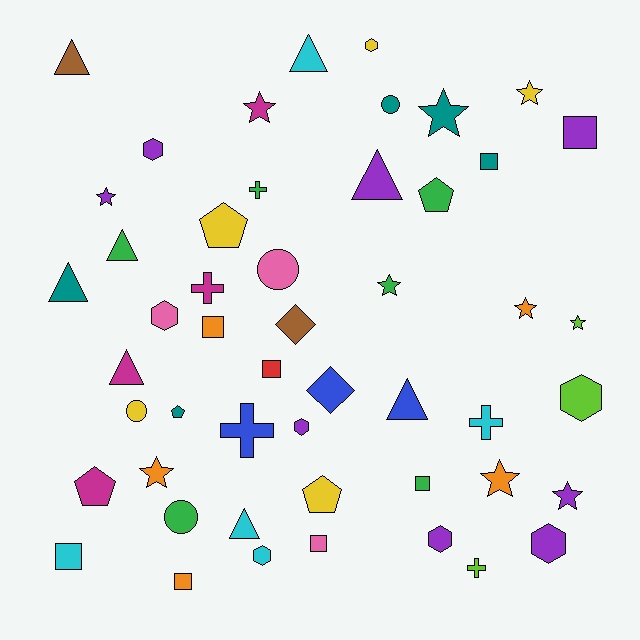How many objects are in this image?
There are 50 objects.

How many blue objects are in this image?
There are 3 blue objects.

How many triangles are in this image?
There are 8 triangles.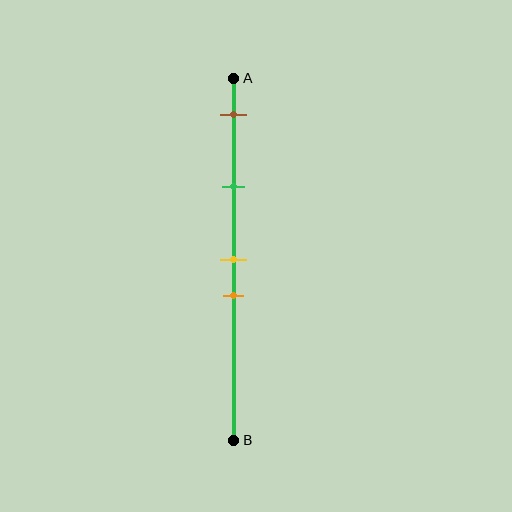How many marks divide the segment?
There are 4 marks dividing the segment.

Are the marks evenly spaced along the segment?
No, the marks are not evenly spaced.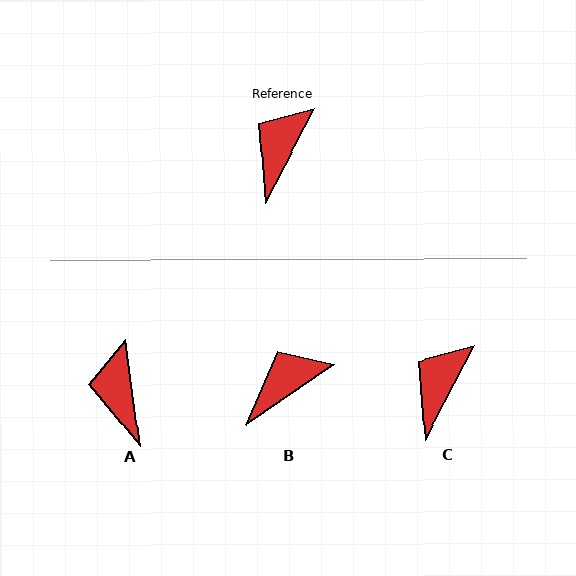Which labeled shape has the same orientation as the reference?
C.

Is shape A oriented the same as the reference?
No, it is off by about 35 degrees.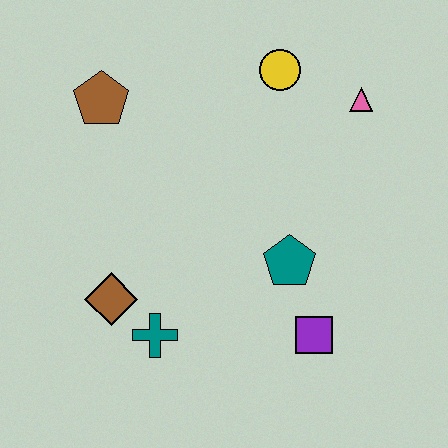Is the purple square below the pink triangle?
Yes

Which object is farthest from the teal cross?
The pink triangle is farthest from the teal cross.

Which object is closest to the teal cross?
The brown diamond is closest to the teal cross.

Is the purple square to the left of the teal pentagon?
No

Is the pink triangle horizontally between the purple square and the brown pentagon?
No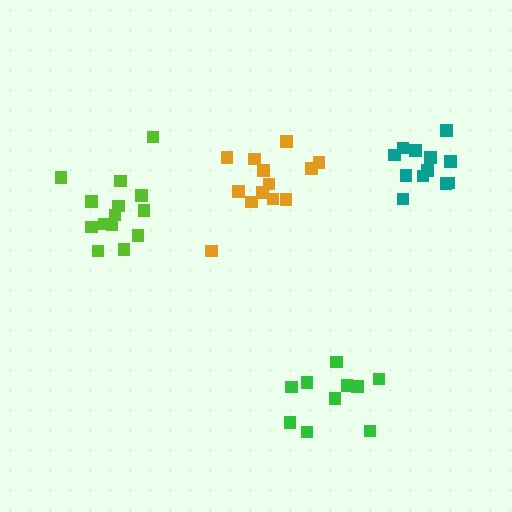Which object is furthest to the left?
The lime cluster is leftmost.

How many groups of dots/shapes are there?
There are 4 groups.